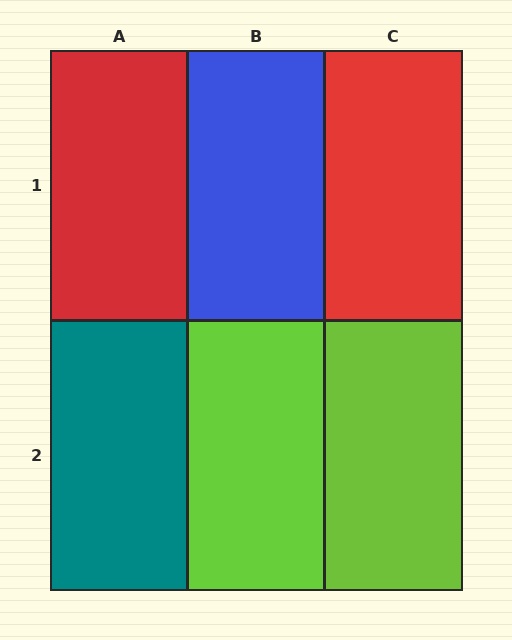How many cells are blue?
1 cell is blue.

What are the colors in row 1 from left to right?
Red, blue, red.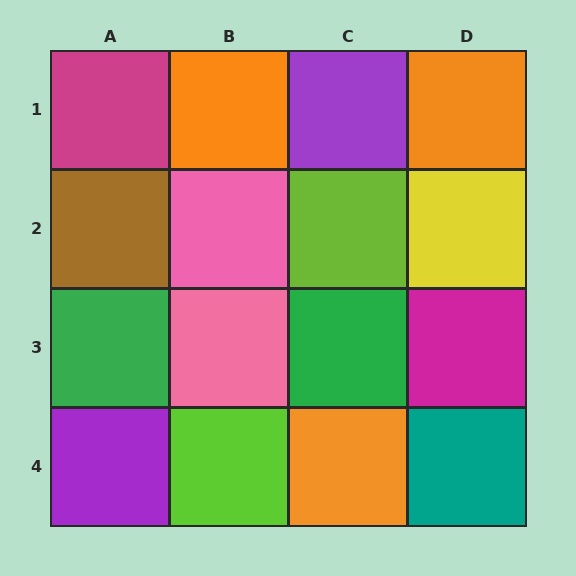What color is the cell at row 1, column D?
Orange.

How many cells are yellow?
1 cell is yellow.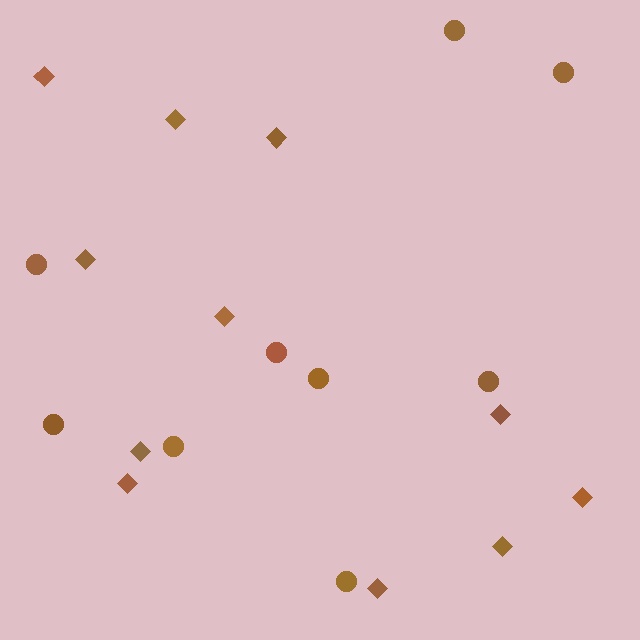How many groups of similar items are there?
There are 2 groups: one group of circles (9) and one group of diamonds (11).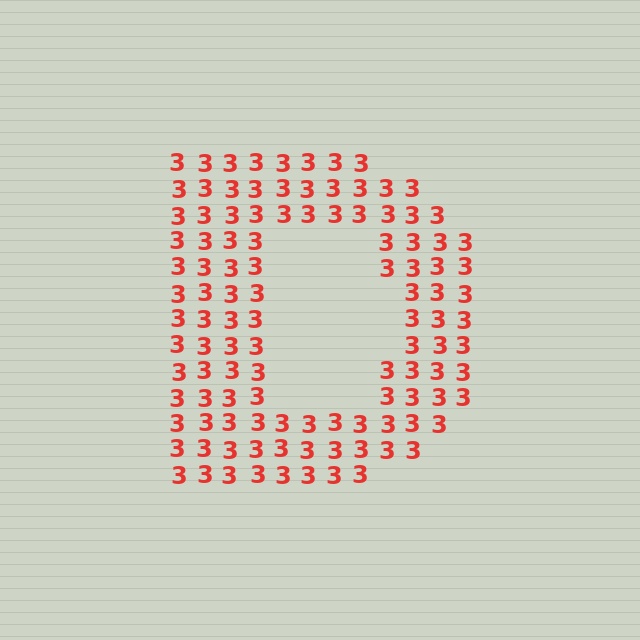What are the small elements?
The small elements are digit 3's.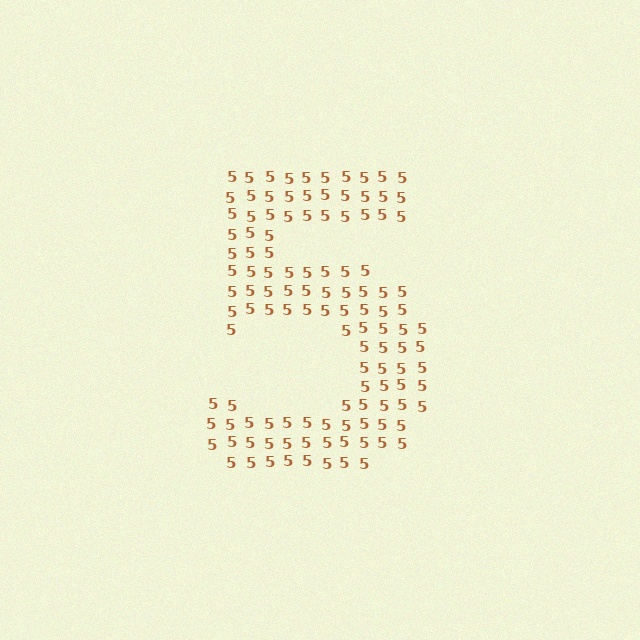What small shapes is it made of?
It is made of small digit 5's.